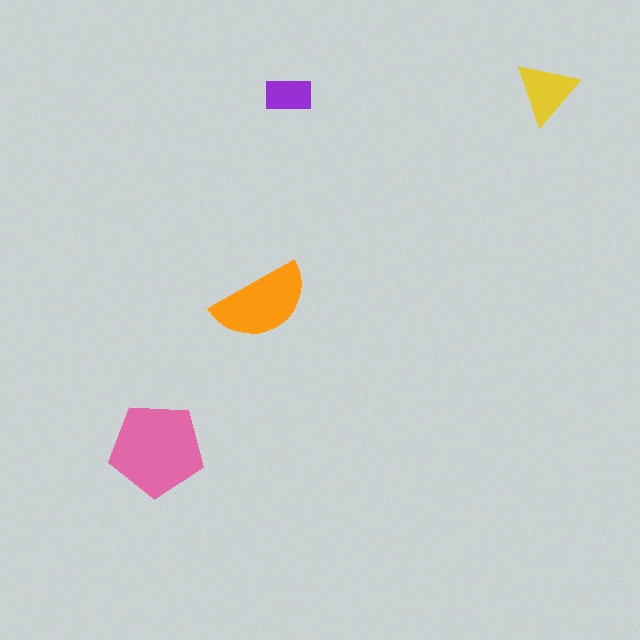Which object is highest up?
The yellow triangle is topmost.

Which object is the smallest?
The purple rectangle.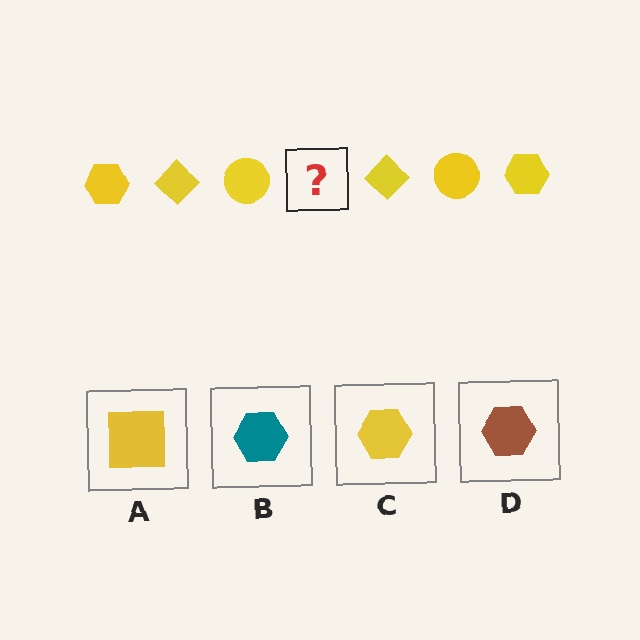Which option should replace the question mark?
Option C.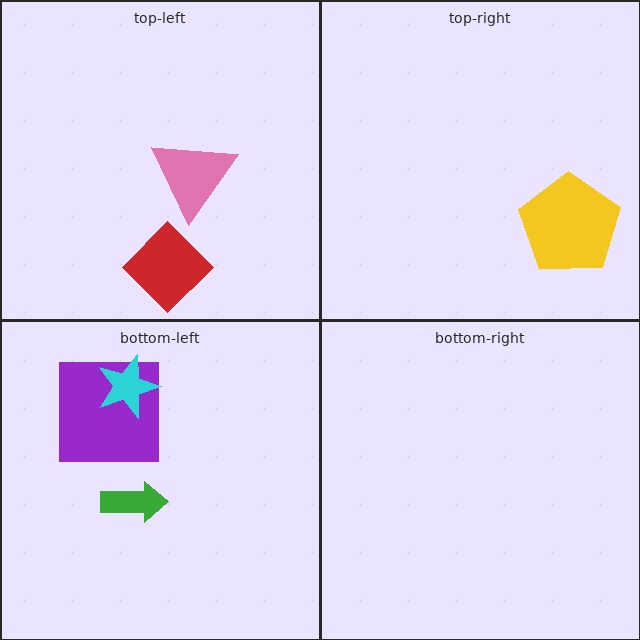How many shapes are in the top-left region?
2.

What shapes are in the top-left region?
The pink triangle, the red diamond.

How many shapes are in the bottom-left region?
3.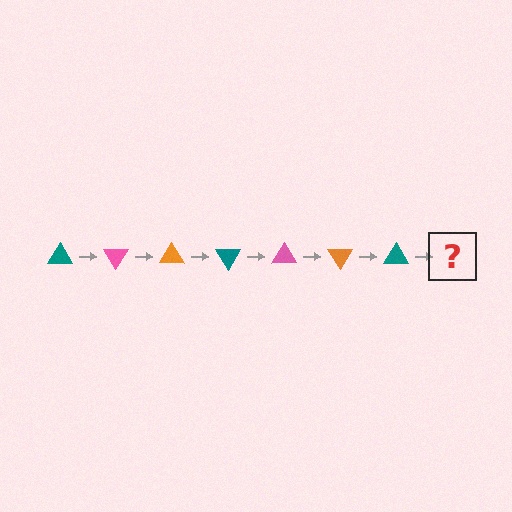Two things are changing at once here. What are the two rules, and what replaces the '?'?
The two rules are that it rotates 60 degrees each step and the color cycles through teal, pink, and orange. The '?' should be a pink triangle, rotated 420 degrees from the start.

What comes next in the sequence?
The next element should be a pink triangle, rotated 420 degrees from the start.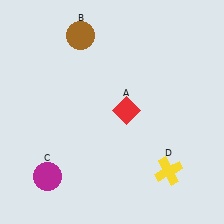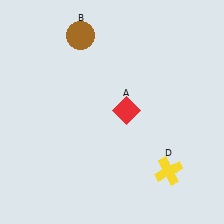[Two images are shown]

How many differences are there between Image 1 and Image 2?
There is 1 difference between the two images.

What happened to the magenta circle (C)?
The magenta circle (C) was removed in Image 2. It was in the bottom-left area of Image 1.